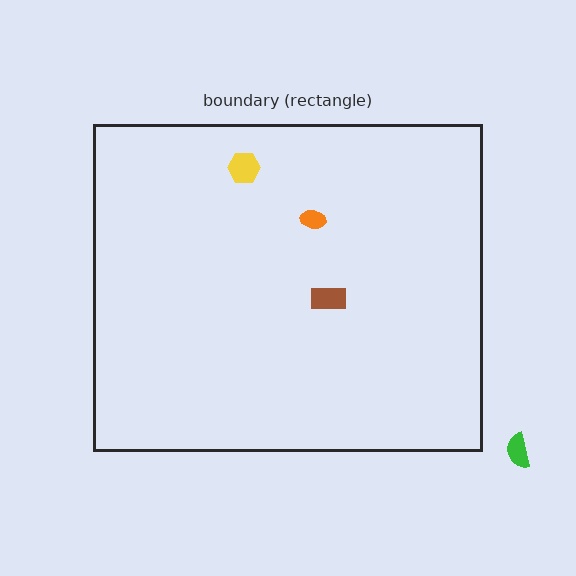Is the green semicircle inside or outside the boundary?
Outside.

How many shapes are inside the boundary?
3 inside, 1 outside.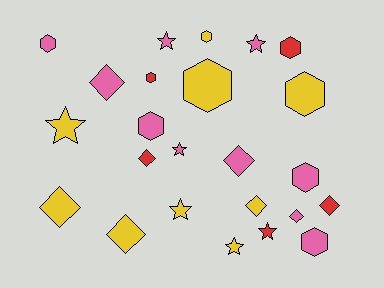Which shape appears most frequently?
Hexagon, with 9 objects.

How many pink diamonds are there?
There are 3 pink diamonds.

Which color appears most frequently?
Pink, with 10 objects.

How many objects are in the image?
There are 24 objects.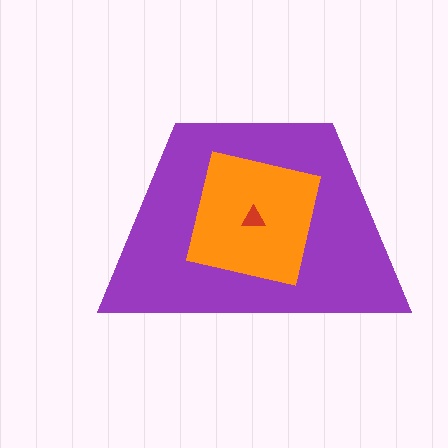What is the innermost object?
The red triangle.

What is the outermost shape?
The purple trapezoid.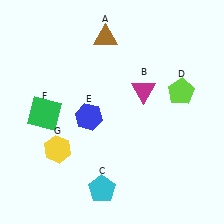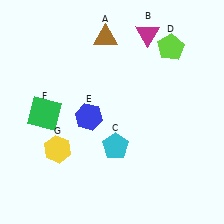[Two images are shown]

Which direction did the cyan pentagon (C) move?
The cyan pentagon (C) moved up.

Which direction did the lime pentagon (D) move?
The lime pentagon (D) moved up.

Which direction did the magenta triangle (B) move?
The magenta triangle (B) moved up.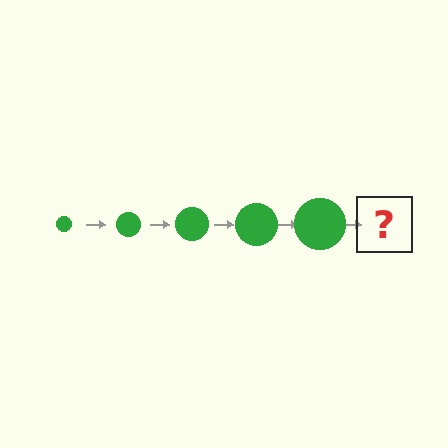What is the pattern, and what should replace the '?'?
The pattern is that the circle gets progressively larger each step. The '?' should be a green circle, larger than the previous one.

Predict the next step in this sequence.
The next step is a green circle, larger than the previous one.